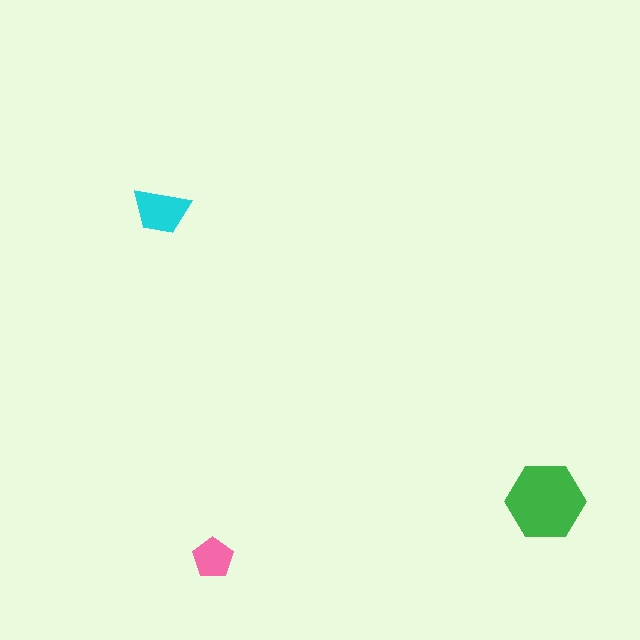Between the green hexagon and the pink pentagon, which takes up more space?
The green hexagon.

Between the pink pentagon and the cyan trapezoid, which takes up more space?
The cyan trapezoid.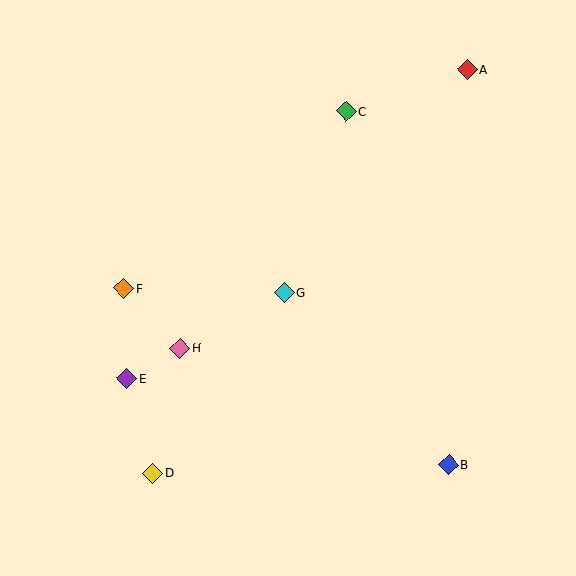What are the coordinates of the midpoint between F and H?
The midpoint between F and H is at (152, 318).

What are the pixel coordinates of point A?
Point A is at (467, 69).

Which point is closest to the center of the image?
Point G at (284, 293) is closest to the center.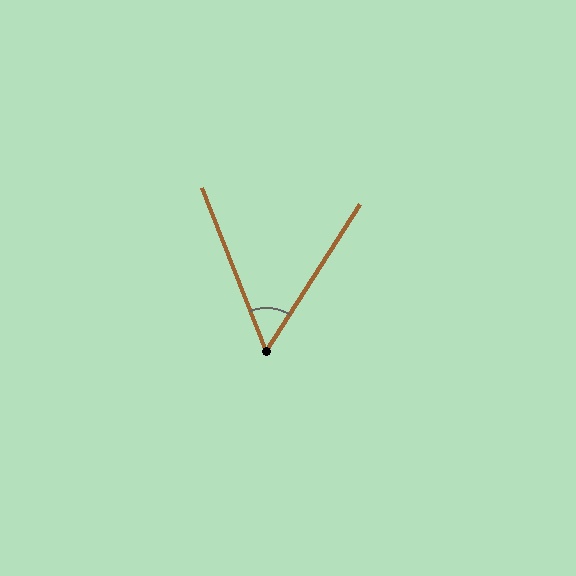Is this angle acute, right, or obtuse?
It is acute.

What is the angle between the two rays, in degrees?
Approximately 54 degrees.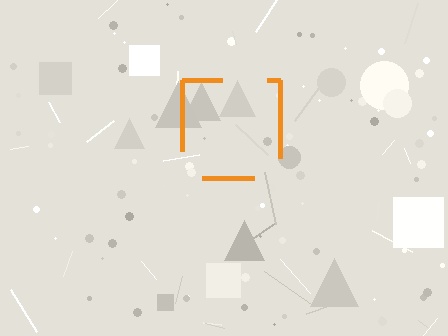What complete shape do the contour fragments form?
The contour fragments form a square.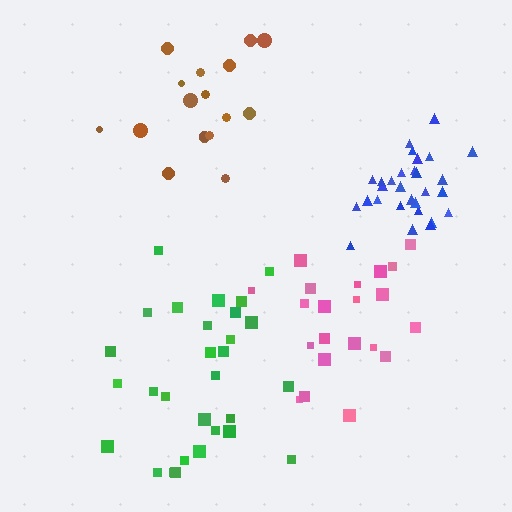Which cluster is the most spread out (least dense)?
Brown.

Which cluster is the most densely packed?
Blue.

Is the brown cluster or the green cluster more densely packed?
Green.